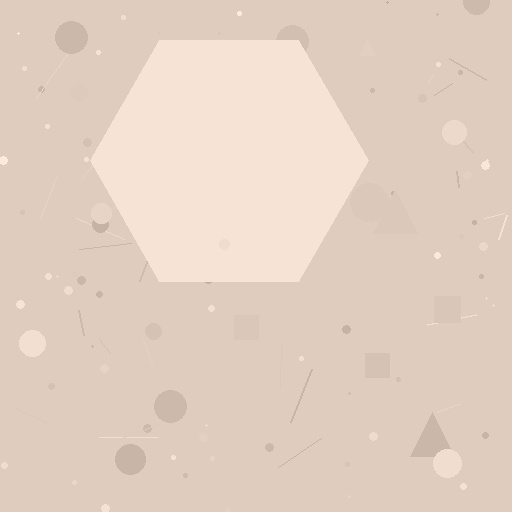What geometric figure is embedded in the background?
A hexagon is embedded in the background.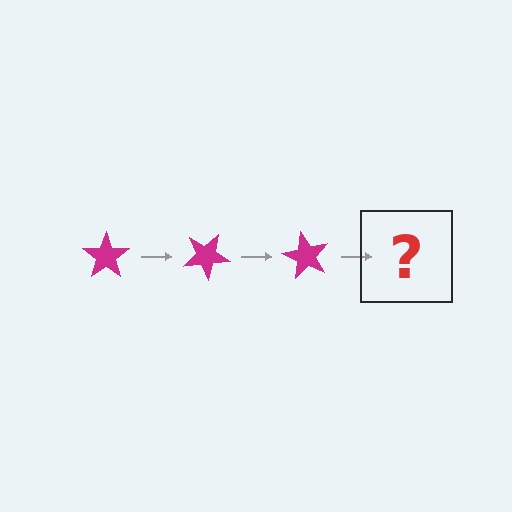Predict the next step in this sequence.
The next step is a magenta star rotated 90 degrees.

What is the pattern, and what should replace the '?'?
The pattern is that the star rotates 30 degrees each step. The '?' should be a magenta star rotated 90 degrees.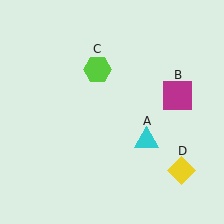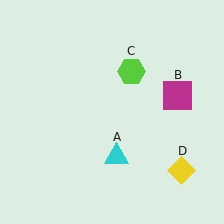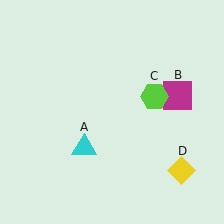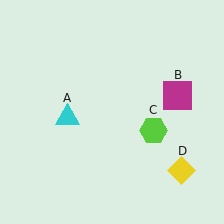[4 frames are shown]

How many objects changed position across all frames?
2 objects changed position: cyan triangle (object A), lime hexagon (object C).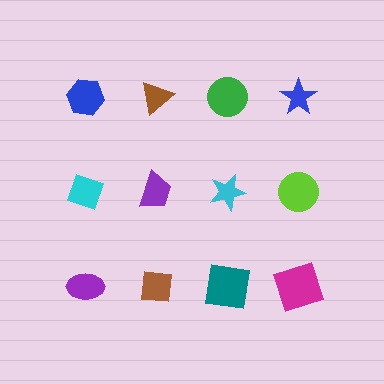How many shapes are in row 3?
4 shapes.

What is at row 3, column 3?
A teal square.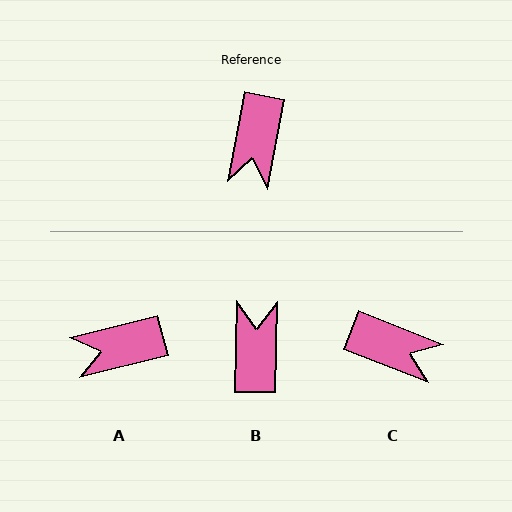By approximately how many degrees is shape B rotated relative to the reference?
Approximately 170 degrees clockwise.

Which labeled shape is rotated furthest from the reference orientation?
B, about 170 degrees away.